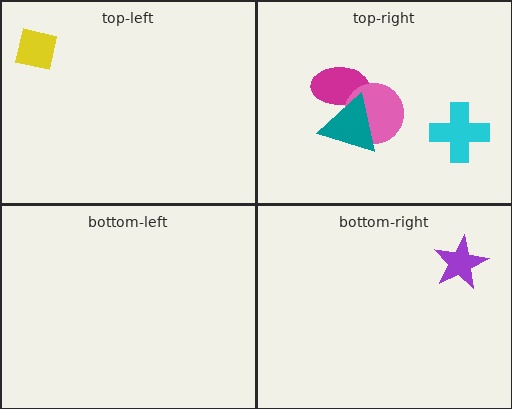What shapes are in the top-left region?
The yellow square.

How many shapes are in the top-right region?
4.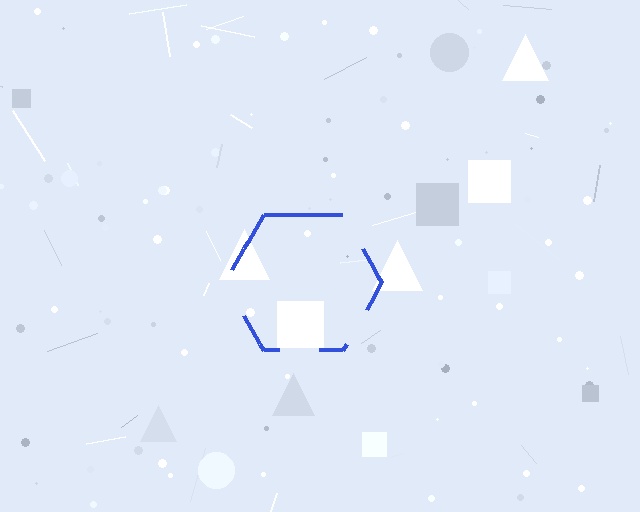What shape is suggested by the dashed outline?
The dashed outline suggests a hexagon.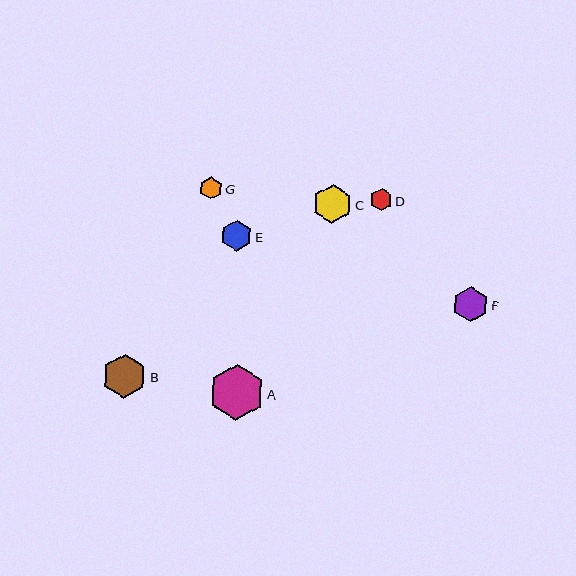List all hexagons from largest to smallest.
From largest to smallest: A, B, C, F, E, G, D.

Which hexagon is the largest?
Hexagon A is the largest with a size of approximately 56 pixels.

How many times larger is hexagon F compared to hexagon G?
Hexagon F is approximately 1.6 times the size of hexagon G.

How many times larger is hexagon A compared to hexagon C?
Hexagon A is approximately 1.4 times the size of hexagon C.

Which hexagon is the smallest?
Hexagon D is the smallest with a size of approximately 22 pixels.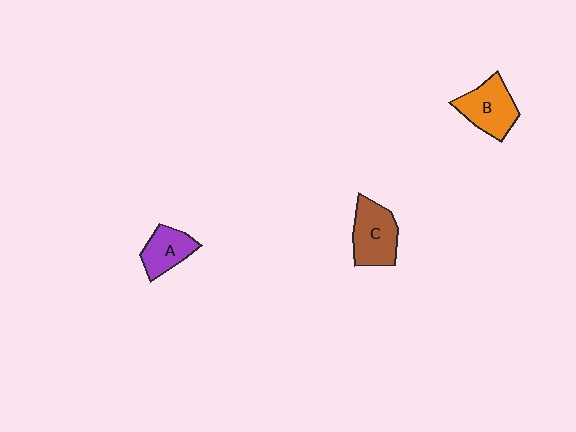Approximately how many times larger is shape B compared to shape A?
Approximately 1.3 times.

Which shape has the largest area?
Shape C (brown).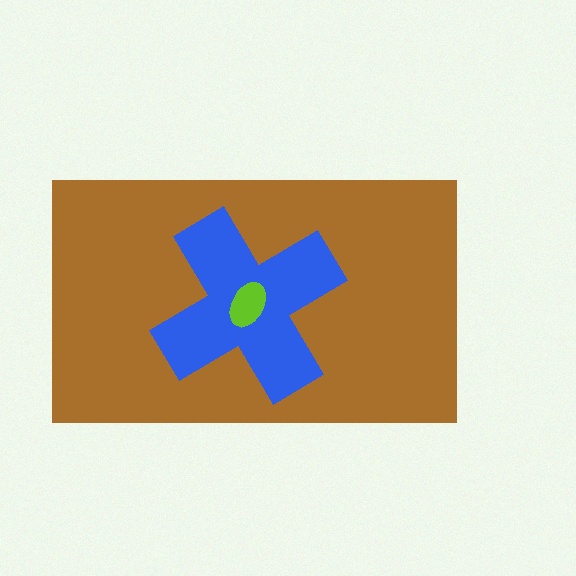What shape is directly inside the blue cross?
The lime ellipse.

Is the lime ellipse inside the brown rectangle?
Yes.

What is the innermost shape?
The lime ellipse.